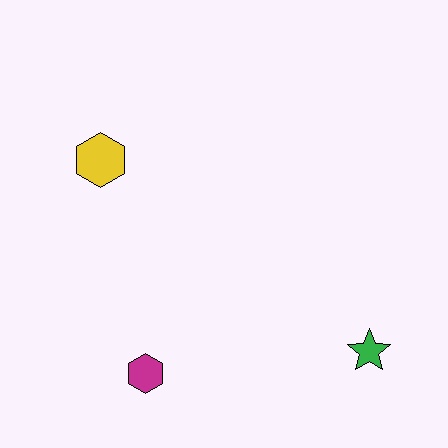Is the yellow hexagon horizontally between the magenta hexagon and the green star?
No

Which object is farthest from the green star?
The yellow hexagon is farthest from the green star.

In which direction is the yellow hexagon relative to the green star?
The yellow hexagon is to the left of the green star.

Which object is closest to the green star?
The magenta hexagon is closest to the green star.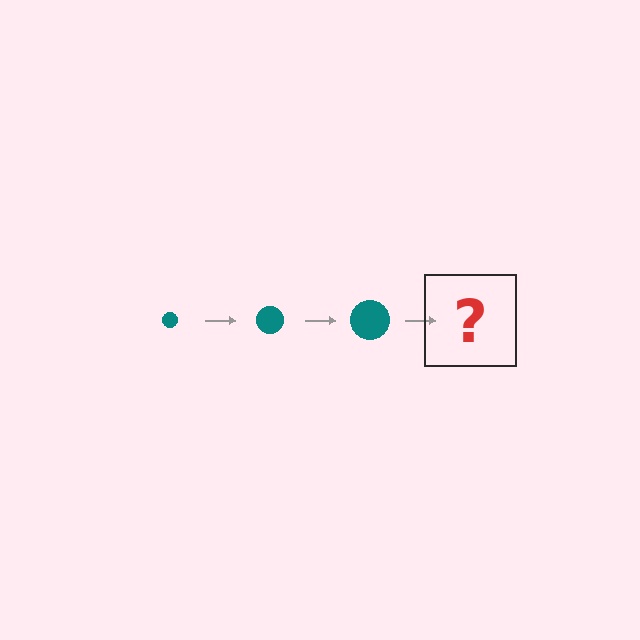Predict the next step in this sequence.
The next step is a teal circle, larger than the previous one.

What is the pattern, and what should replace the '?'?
The pattern is that the circle gets progressively larger each step. The '?' should be a teal circle, larger than the previous one.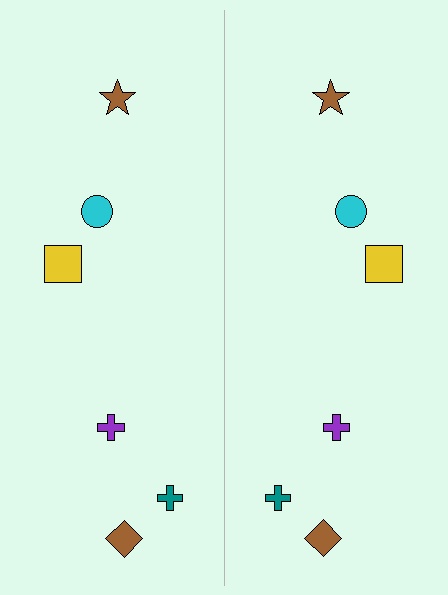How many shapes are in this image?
There are 12 shapes in this image.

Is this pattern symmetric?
Yes, this pattern has bilateral (reflection) symmetry.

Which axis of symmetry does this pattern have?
The pattern has a vertical axis of symmetry running through the center of the image.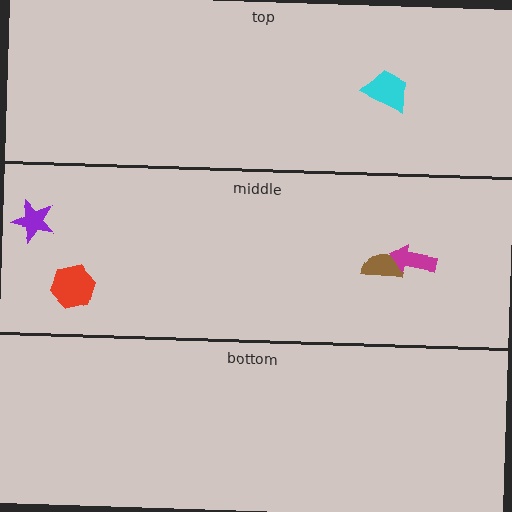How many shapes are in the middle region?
4.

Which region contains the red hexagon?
The middle region.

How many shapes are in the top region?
1.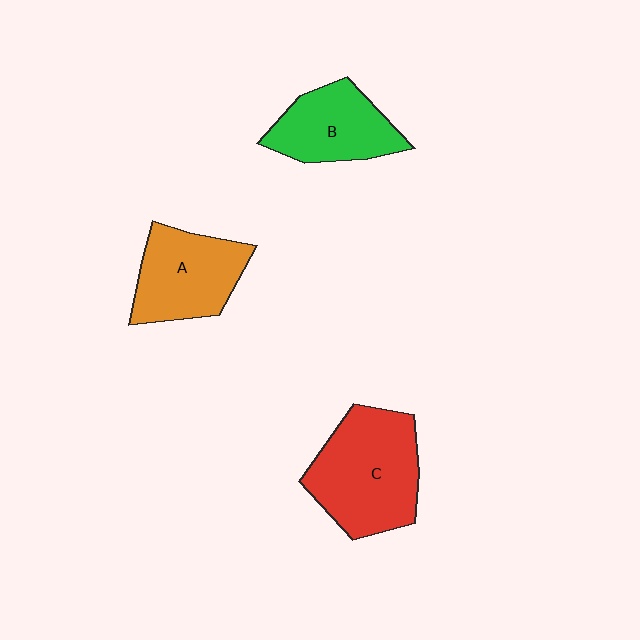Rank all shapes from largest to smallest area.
From largest to smallest: C (red), A (orange), B (green).